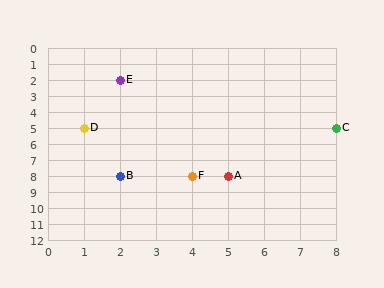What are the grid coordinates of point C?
Point C is at grid coordinates (8, 5).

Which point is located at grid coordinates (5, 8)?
Point A is at (5, 8).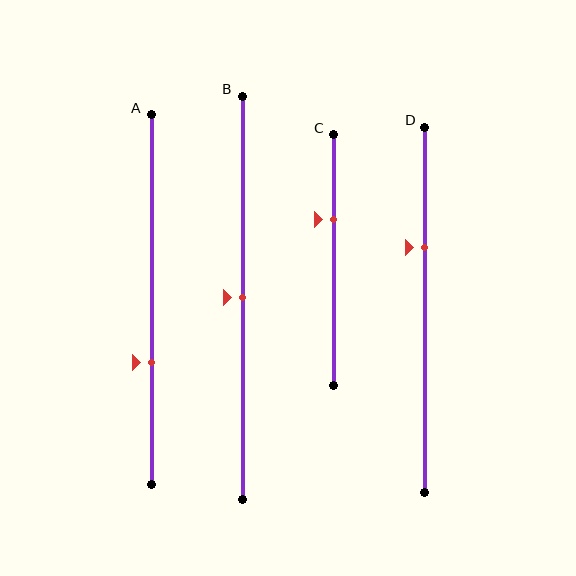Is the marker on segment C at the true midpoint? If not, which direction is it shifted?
No, the marker on segment C is shifted upward by about 16% of the segment length.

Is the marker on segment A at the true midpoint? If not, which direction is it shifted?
No, the marker on segment A is shifted downward by about 17% of the segment length.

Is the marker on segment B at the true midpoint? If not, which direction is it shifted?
Yes, the marker on segment B is at the true midpoint.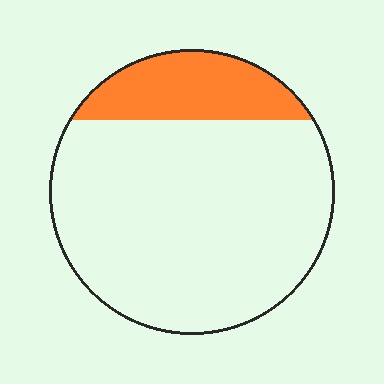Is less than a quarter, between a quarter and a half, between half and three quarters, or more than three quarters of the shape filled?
Less than a quarter.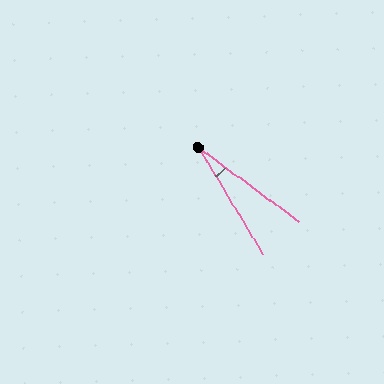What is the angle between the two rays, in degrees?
Approximately 23 degrees.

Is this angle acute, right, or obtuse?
It is acute.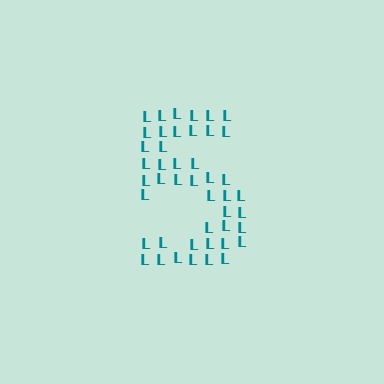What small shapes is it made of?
It is made of small letter L's.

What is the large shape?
The large shape is the digit 5.